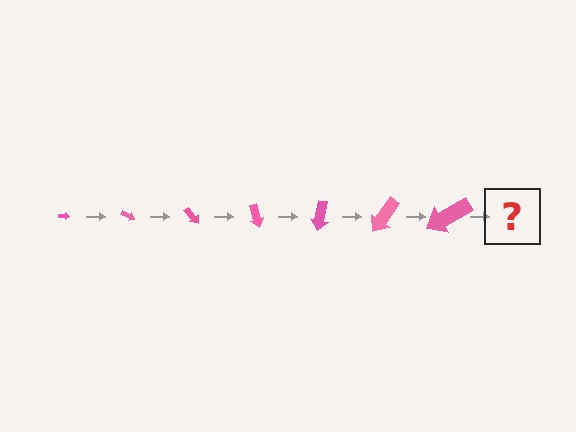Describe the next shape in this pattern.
It should be an arrow, larger than the previous one and rotated 175 degrees from the start.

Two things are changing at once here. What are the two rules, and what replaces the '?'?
The two rules are that the arrow grows larger each step and it rotates 25 degrees each step. The '?' should be an arrow, larger than the previous one and rotated 175 degrees from the start.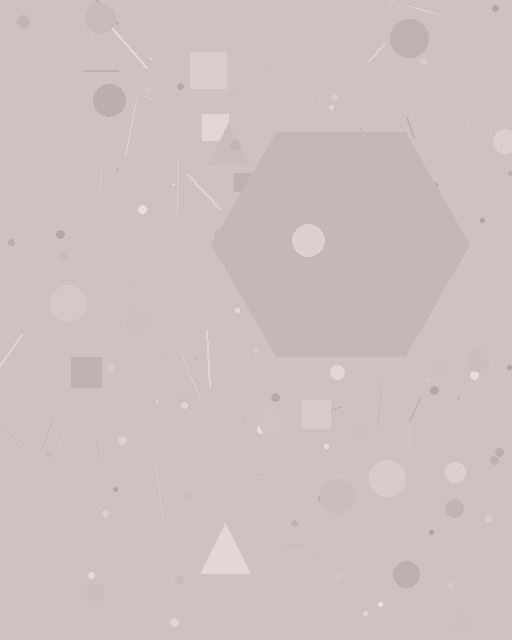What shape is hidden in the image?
A hexagon is hidden in the image.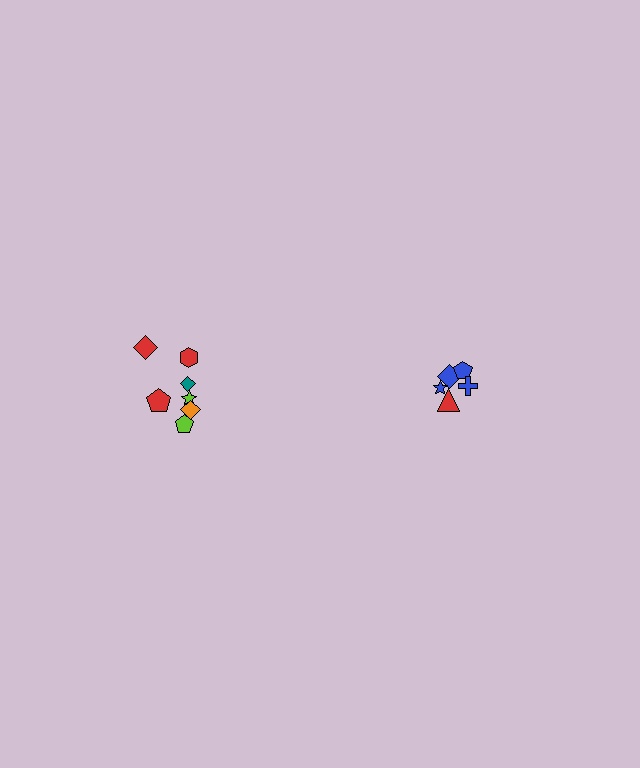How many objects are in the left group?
There are 7 objects.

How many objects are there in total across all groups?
There are 12 objects.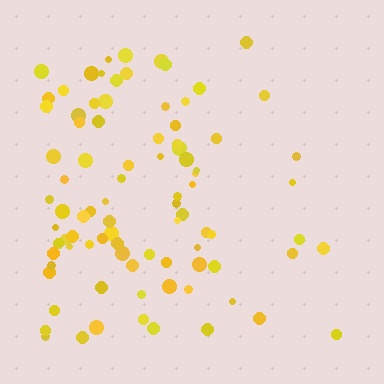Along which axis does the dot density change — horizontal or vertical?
Horizontal.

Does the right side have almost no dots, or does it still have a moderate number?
Still a moderate number, just noticeably fewer than the left.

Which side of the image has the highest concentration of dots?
The left.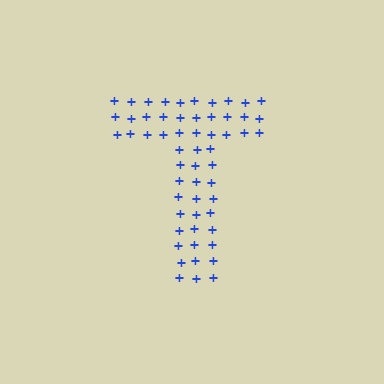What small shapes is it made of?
It is made of small plus signs.